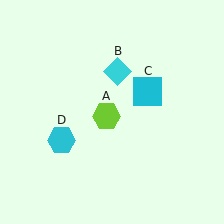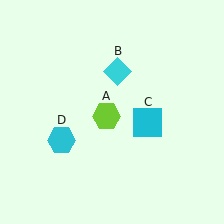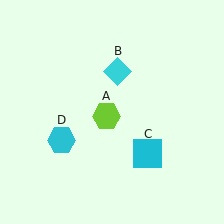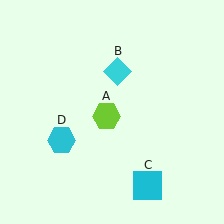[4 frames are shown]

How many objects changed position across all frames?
1 object changed position: cyan square (object C).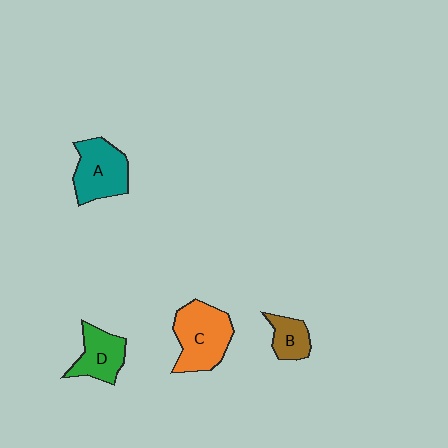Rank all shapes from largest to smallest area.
From largest to smallest: C (orange), A (teal), D (green), B (brown).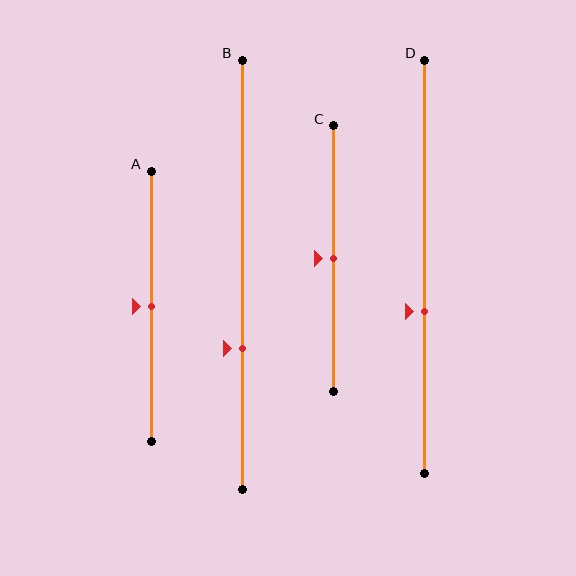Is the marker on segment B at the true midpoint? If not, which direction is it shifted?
No, the marker on segment B is shifted downward by about 17% of the segment length.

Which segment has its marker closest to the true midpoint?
Segment A has its marker closest to the true midpoint.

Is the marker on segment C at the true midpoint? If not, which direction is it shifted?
Yes, the marker on segment C is at the true midpoint.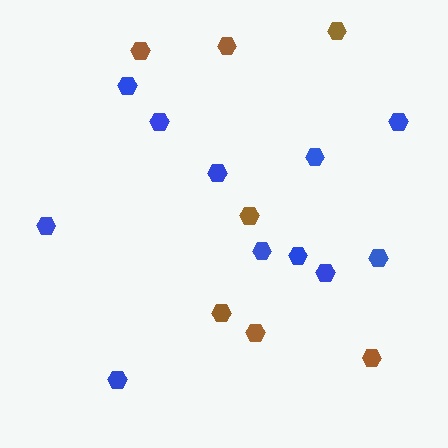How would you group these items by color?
There are 2 groups: one group of blue hexagons (11) and one group of brown hexagons (7).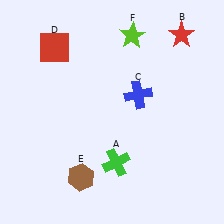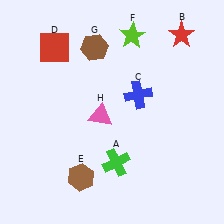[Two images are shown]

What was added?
A brown hexagon (G), a pink triangle (H) were added in Image 2.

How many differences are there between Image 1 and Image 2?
There are 2 differences between the two images.